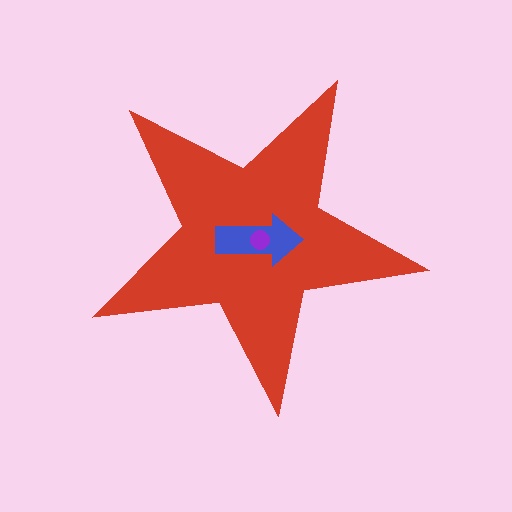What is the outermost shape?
The red star.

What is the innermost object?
The purple circle.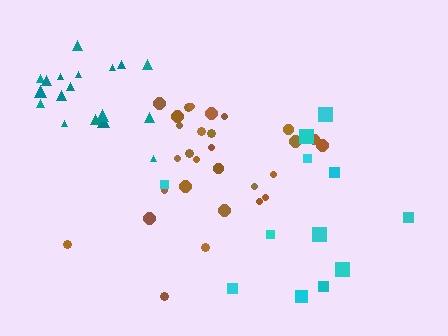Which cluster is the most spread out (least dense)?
Cyan.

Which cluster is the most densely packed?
Teal.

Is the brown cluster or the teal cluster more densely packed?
Teal.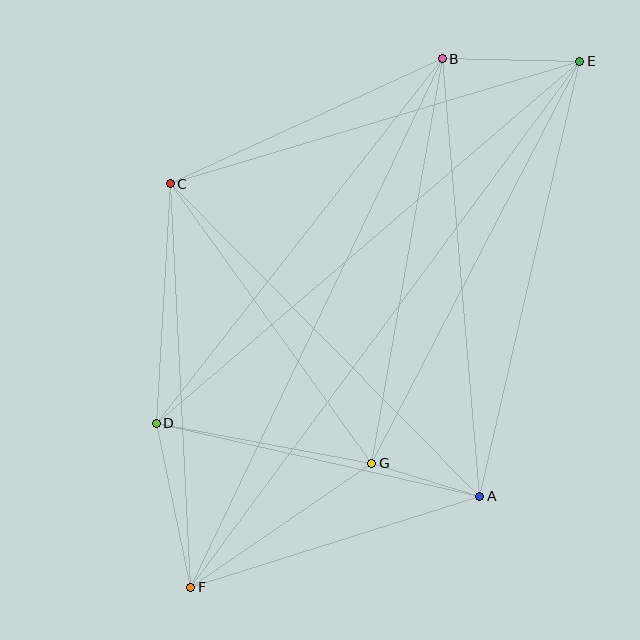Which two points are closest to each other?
Points A and G are closest to each other.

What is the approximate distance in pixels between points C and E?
The distance between C and E is approximately 427 pixels.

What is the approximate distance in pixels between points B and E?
The distance between B and E is approximately 138 pixels.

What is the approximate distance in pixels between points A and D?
The distance between A and D is approximately 332 pixels.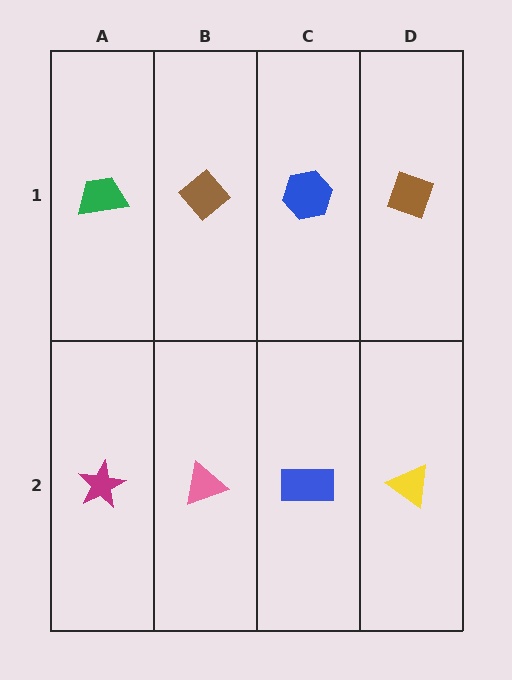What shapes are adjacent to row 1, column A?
A magenta star (row 2, column A), a brown diamond (row 1, column B).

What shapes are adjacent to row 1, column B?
A pink triangle (row 2, column B), a green trapezoid (row 1, column A), a blue hexagon (row 1, column C).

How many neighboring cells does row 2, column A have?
2.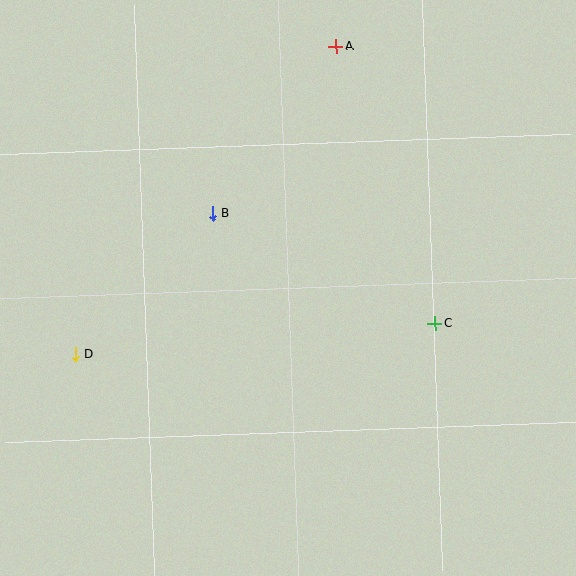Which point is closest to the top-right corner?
Point A is closest to the top-right corner.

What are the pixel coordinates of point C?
Point C is at (435, 324).